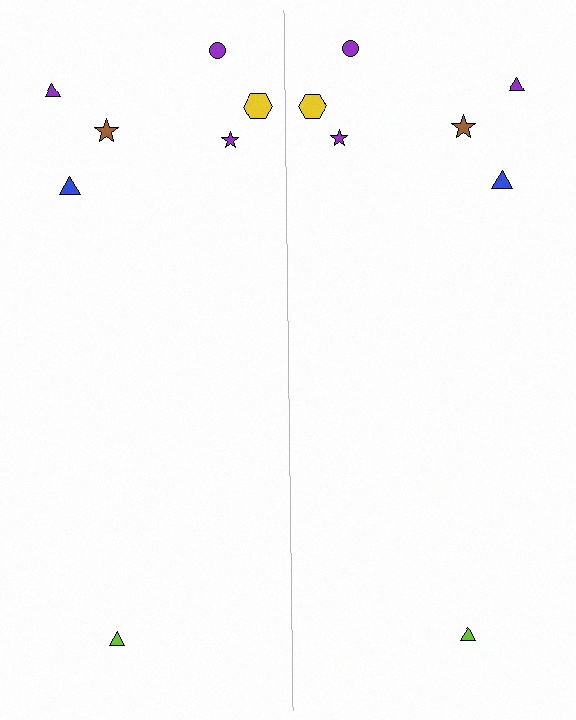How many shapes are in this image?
There are 14 shapes in this image.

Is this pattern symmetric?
Yes, this pattern has bilateral (reflection) symmetry.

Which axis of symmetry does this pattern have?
The pattern has a vertical axis of symmetry running through the center of the image.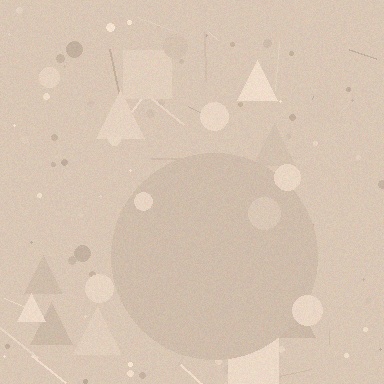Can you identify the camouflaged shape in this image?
The camouflaged shape is a circle.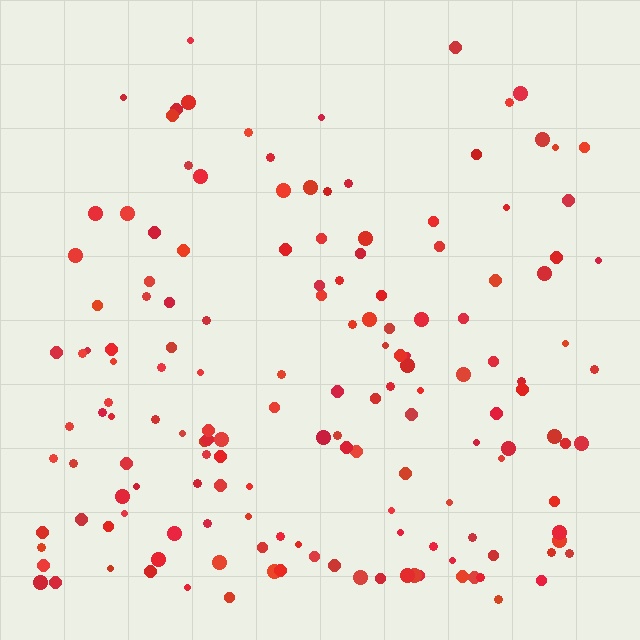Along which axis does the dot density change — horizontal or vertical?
Vertical.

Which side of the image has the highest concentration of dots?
The bottom.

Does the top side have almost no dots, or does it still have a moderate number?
Still a moderate number, just noticeably fewer than the bottom.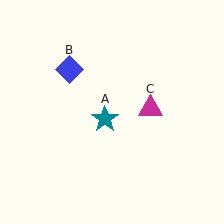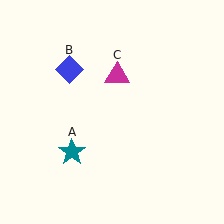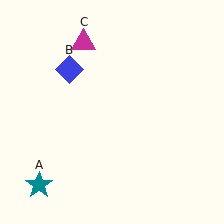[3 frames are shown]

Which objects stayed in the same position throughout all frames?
Blue diamond (object B) remained stationary.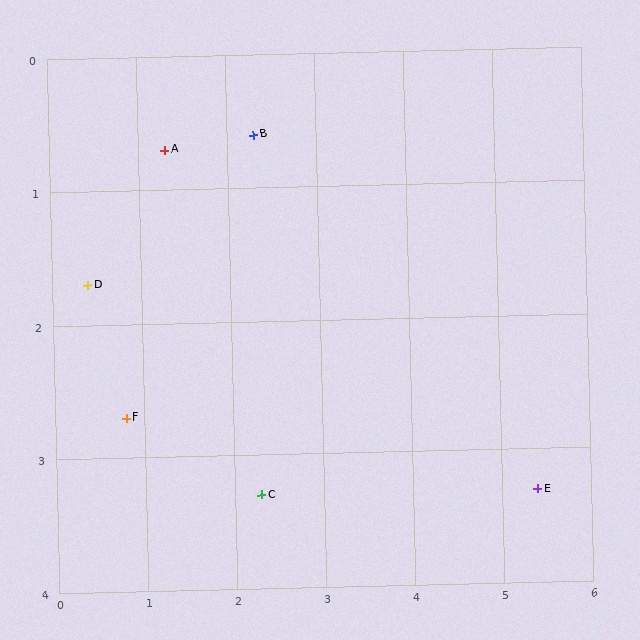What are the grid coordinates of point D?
Point D is at approximately (0.4, 1.7).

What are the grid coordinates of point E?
Point E is at approximately (5.4, 3.3).